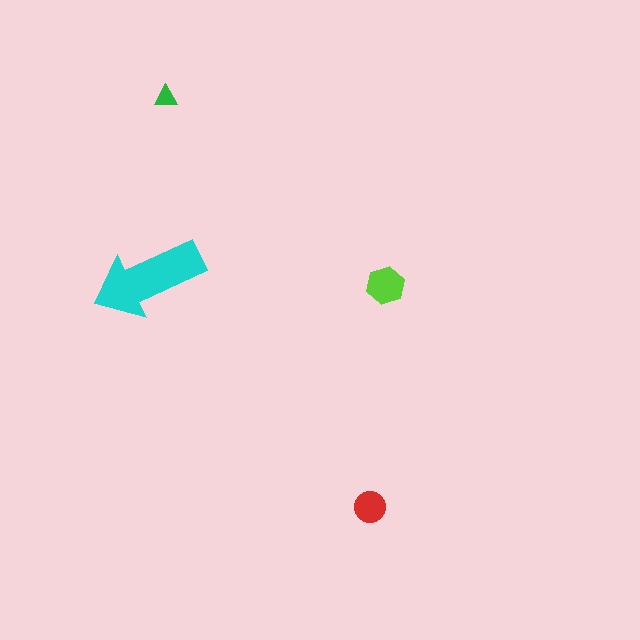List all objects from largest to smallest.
The cyan arrow, the lime hexagon, the red circle, the green triangle.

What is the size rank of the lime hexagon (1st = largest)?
2nd.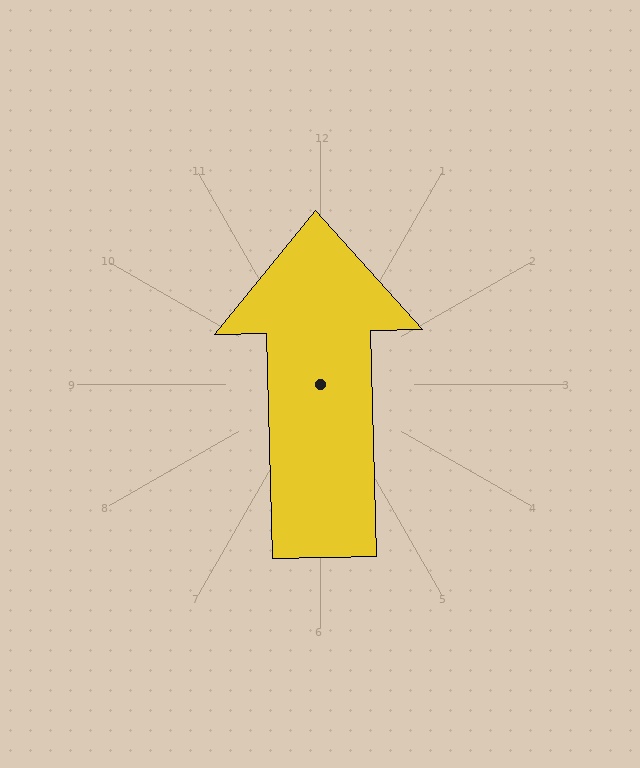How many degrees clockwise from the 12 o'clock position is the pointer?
Approximately 359 degrees.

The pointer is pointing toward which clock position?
Roughly 12 o'clock.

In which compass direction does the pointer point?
North.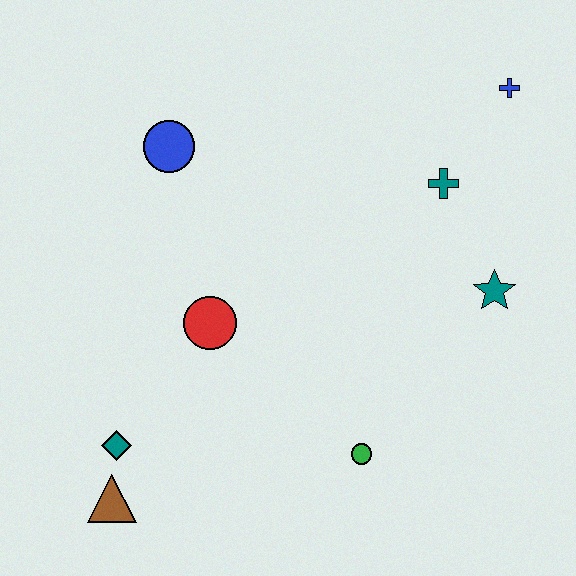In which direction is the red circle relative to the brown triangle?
The red circle is above the brown triangle.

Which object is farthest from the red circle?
The blue cross is farthest from the red circle.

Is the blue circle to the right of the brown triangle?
Yes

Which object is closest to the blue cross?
The teal cross is closest to the blue cross.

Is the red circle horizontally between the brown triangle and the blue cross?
Yes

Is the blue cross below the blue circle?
No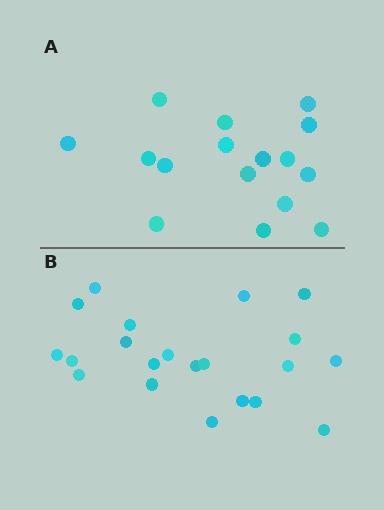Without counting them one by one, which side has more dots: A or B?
Region B (the bottom region) has more dots.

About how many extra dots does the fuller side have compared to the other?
Region B has about 5 more dots than region A.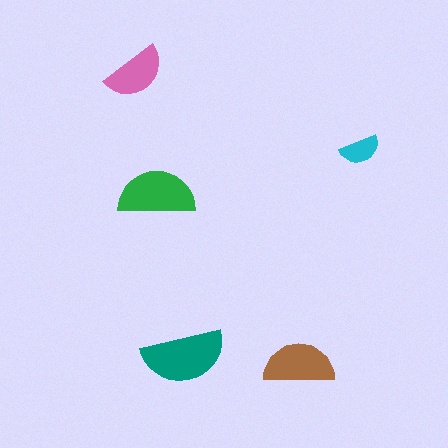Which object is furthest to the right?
The cyan semicircle is rightmost.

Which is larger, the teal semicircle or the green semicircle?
The teal one.